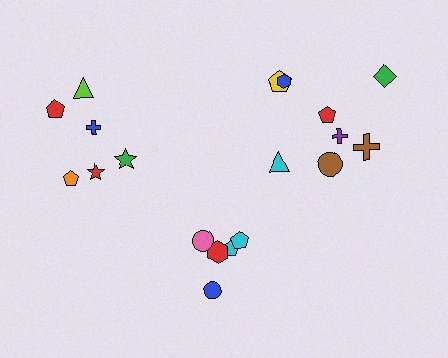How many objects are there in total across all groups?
There are 19 objects.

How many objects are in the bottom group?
There are 5 objects.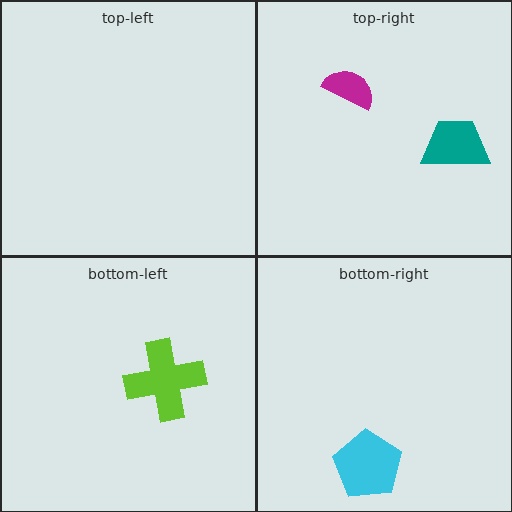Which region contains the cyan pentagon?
The bottom-right region.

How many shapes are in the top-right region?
2.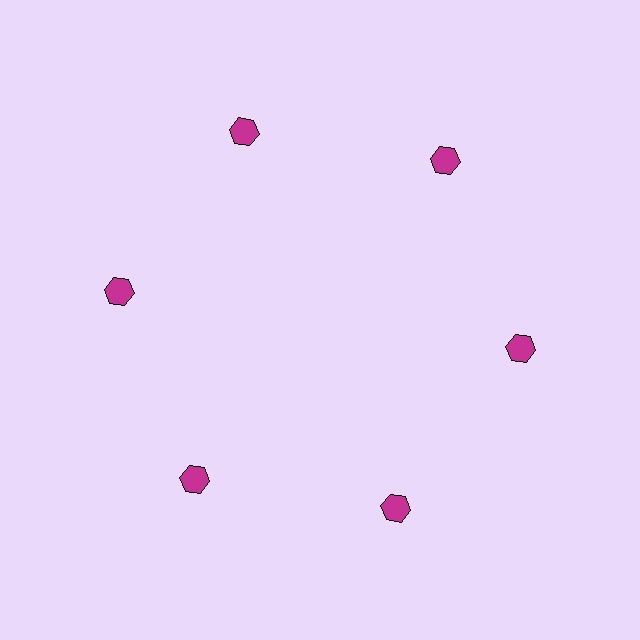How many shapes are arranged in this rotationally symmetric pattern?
There are 6 shapes, arranged in 6 groups of 1.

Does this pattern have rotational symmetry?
Yes, this pattern has 6-fold rotational symmetry. It looks the same after rotating 60 degrees around the center.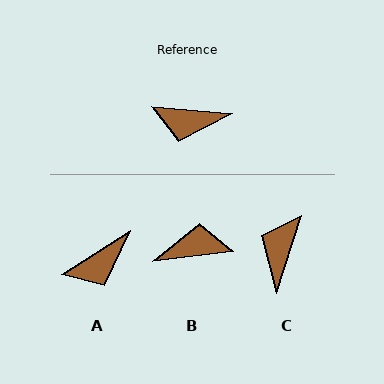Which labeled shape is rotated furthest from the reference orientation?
B, about 168 degrees away.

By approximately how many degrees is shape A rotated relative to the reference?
Approximately 38 degrees counter-clockwise.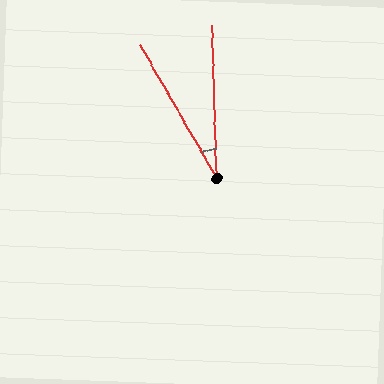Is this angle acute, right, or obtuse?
It is acute.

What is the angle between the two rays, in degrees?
Approximately 28 degrees.